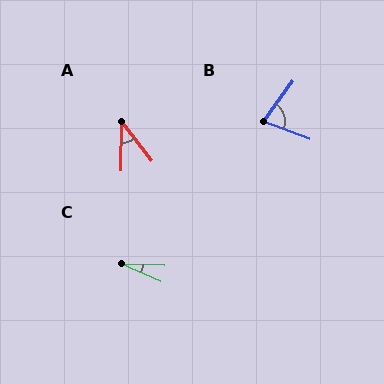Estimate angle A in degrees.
Approximately 37 degrees.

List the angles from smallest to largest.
C (22°), A (37°), B (75°).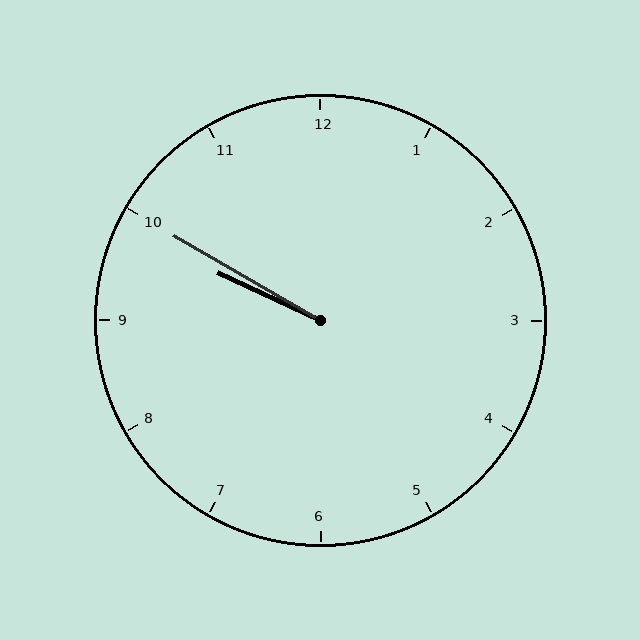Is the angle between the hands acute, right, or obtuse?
It is acute.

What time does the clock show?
9:50.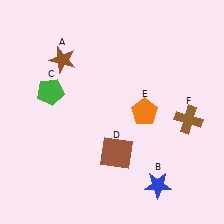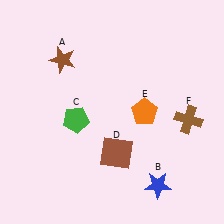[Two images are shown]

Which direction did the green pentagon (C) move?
The green pentagon (C) moved down.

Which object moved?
The green pentagon (C) moved down.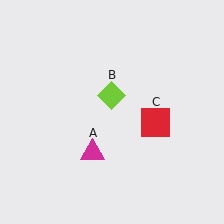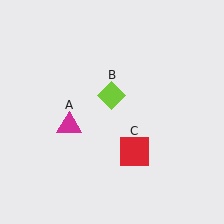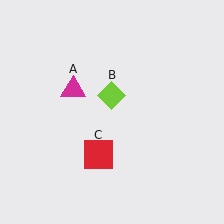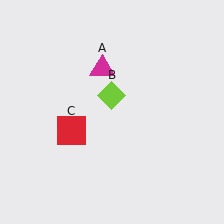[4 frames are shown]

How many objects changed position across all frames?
2 objects changed position: magenta triangle (object A), red square (object C).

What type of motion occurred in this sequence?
The magenta triangle (object A), red square (object C) rotated clockwise around the center of the scene.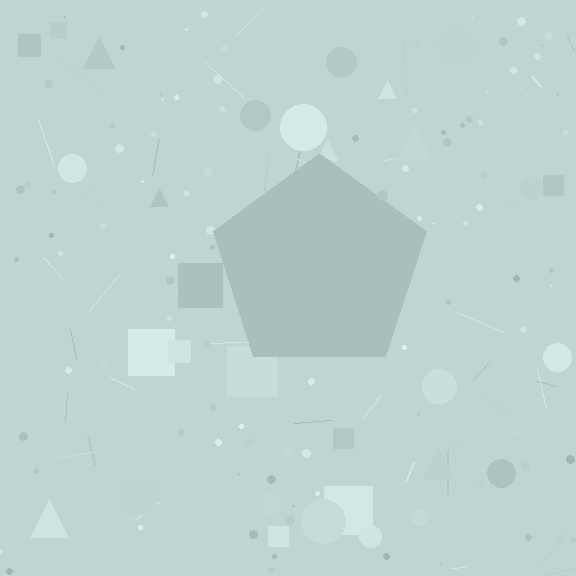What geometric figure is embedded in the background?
A pentagon is embedded in the background.